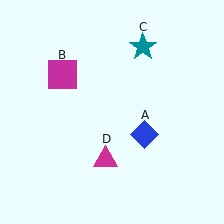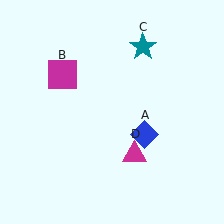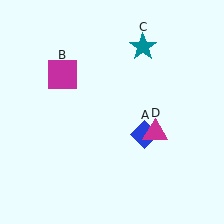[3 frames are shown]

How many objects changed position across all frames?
1 object changed position: magenta triangle (object D).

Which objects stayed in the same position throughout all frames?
Blue diamond (object A) and magenta square (object B) and teal star (object C) remained stationary.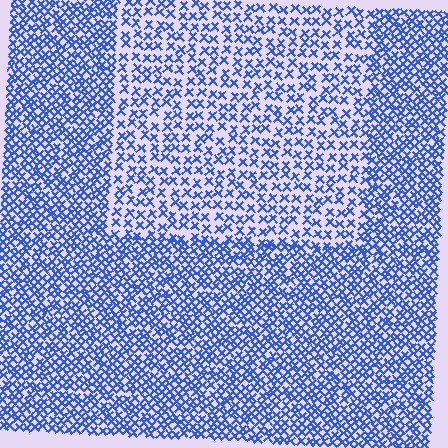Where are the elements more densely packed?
The elements are more densely packed outside the rectangle boundary.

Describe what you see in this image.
The image contains small blue elements arranged at two different densities. A rectangle-shaped region is visible where the elements are less densely packed than the surrounding area.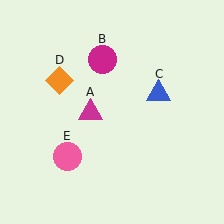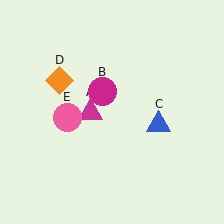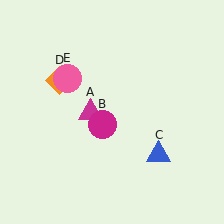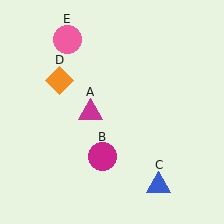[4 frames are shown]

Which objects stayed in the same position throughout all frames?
Magenta triangle (object A) and orange diamond (object D) remained stationary.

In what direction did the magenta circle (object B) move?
The magenta circle (object B) moved down.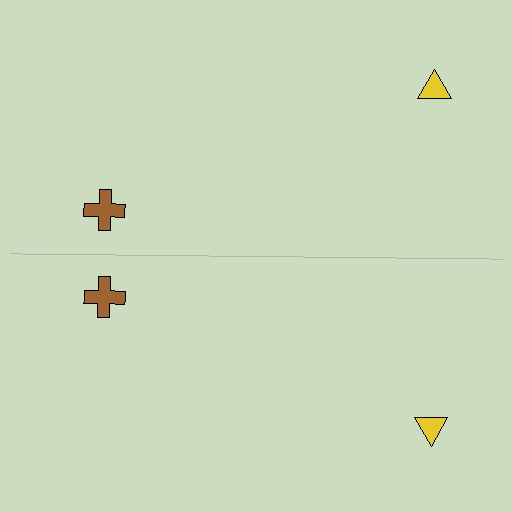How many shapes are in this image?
There are 4 shapes in this image.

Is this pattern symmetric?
Yes, this pattern has bilateral (reflection) symmetry.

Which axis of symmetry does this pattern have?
The pattern has a horizontal axis of symmetry running through the center of the image.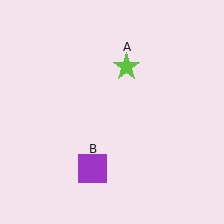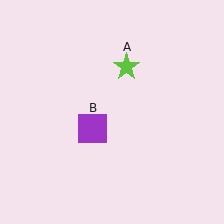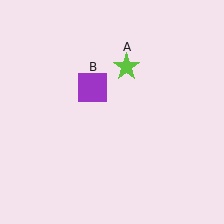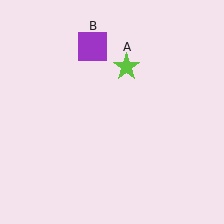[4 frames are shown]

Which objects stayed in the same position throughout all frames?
Lime star (object A) remained stationary.